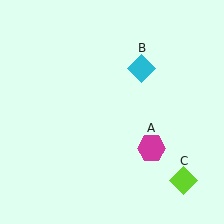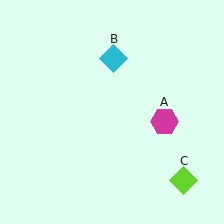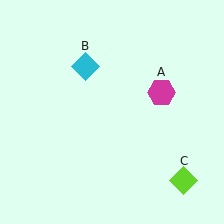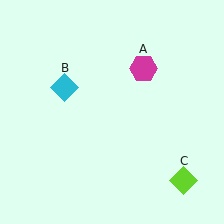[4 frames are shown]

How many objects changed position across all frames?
2 objects changed position: magenta hexagon (object A), cyan diamond (object B).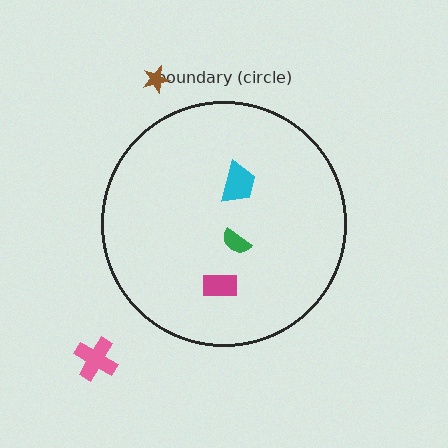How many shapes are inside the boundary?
3 inside, 2 outside.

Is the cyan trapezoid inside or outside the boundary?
Inside.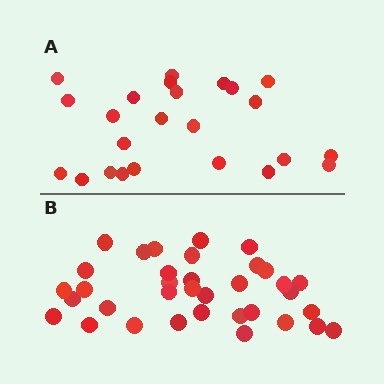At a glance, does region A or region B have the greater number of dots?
Region B (the bottom region) has more dots.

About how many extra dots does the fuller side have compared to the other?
Region B has roughly 12 or so more dots than region A.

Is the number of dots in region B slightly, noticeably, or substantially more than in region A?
Region B has substantially more. The ratio is roughly 1.5 to 1.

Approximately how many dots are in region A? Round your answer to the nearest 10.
About 20 dots. (The exact count is 24, which rounds to 20.)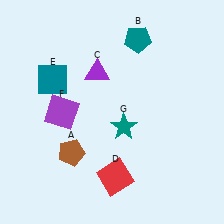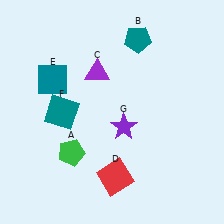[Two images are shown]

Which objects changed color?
A changed from brown to green. F changed from purple to teal. G changed from teal to purple.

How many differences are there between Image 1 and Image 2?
There are 3 differences between the two images.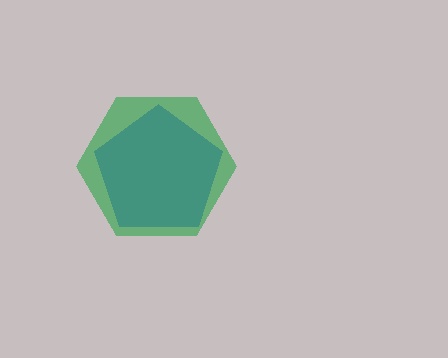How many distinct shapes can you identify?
There are 2 distinct shapes: a blue pentagon, a green hexagon.